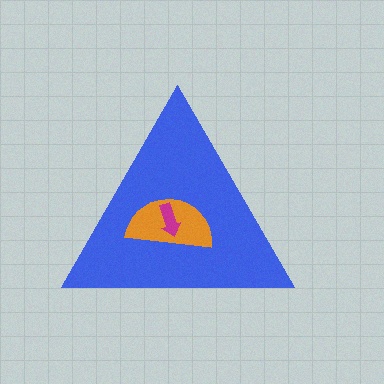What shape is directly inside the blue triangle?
The orange semicircle.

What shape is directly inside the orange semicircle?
The magenta arrow.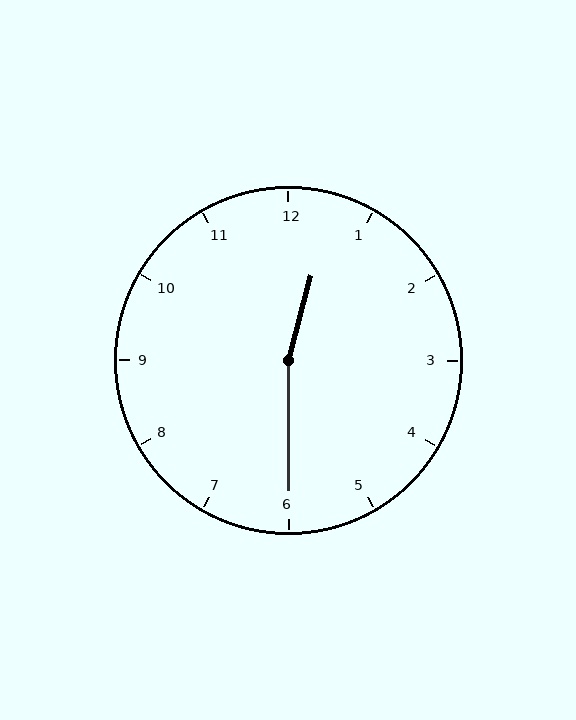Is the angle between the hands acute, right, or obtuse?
It is obtuse.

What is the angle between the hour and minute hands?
Approximately 165 degrees.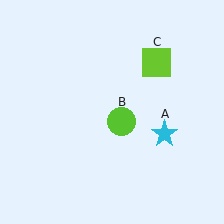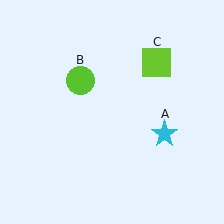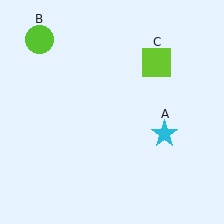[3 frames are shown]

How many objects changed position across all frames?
1 object changed position: lime circle (object B).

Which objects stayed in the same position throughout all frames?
Cyan star (object A) and lime square (object C) remained stationary.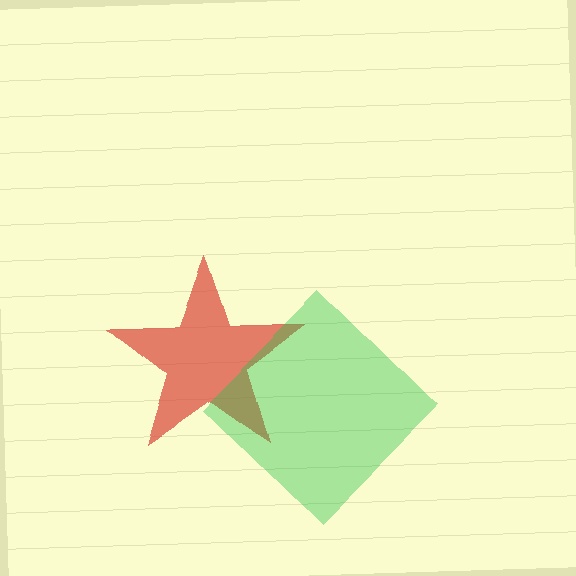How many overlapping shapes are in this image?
There are 2 overlapping shapes in the image.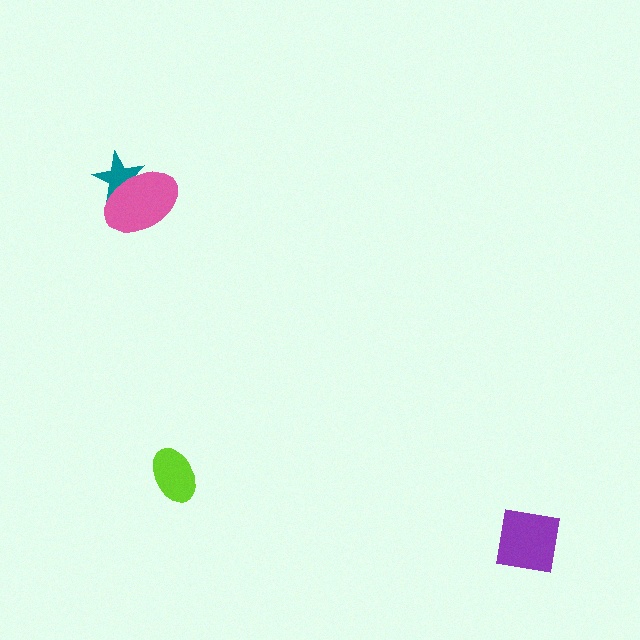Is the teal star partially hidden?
Yes, it is partially covered by another shape.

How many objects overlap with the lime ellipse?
0 objects overlap with the lime ellipse.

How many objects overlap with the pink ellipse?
1 object overlaps with the pink ellipse.